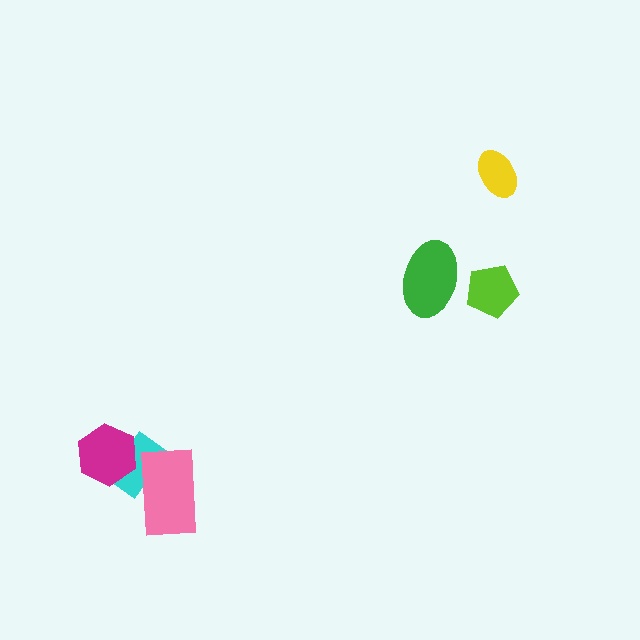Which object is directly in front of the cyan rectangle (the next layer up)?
The magenta hexagon is directly in front of the cyan rectangle.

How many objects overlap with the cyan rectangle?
2 objects overlap with the cyan rectangle.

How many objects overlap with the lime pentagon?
0 objects overlap with the lime pentagon.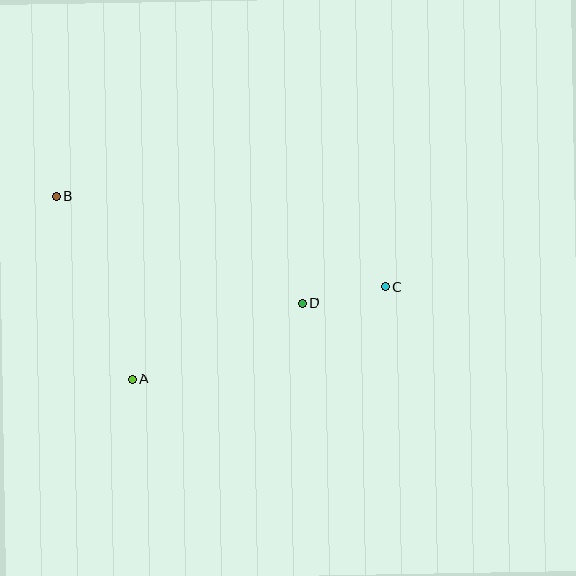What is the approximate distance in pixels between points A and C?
The distance between A and C is approximately 270 pixels.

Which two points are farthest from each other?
Points B and C are farthest from each other.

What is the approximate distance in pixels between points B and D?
The distance between B and D is approximately 268 pixels.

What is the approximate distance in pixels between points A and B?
The distance between A and B is approximately 198 pixels.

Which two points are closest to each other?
Points C and D are closest to each other.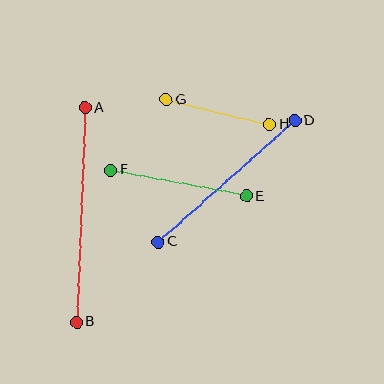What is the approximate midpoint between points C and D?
The midpoint is at approximately (227, 181) pixels.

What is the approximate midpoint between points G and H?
The midpoint is at approximately (218, 112) pixels.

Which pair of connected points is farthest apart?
Points A and B are farthest apart.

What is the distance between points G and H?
The distance is approximately 106 pixels.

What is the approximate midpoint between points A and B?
The midpoint is at approximately (81, 215) pixels.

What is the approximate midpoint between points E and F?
The midpoint is at approximately (179, 183) pixels.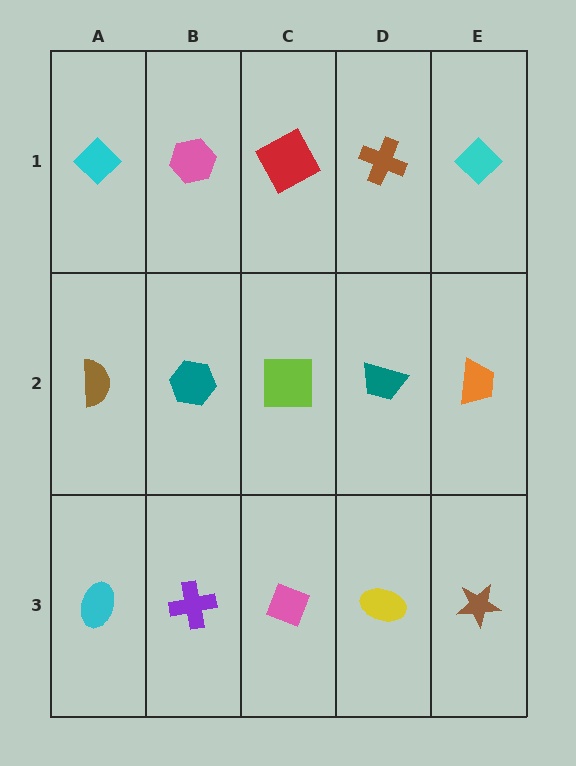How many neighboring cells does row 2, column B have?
4.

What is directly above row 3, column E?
An orange trapezoid.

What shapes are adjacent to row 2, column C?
A red square (row 1, column C), a pink diamond (row 3, column C), a teal hexagon (row 2, column B), a teal trapezoid (row 2, column D).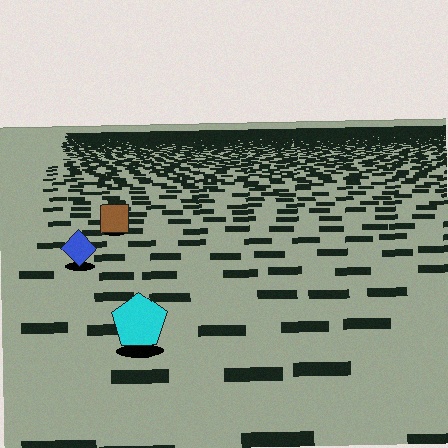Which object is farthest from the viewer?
The brown square is farthest from the viewer. It appears smaller and the ground texture around it is denser.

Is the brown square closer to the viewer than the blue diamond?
No. The blue diamond is closer — you can tell from the texture gradient: the ground texture is coarser near it.